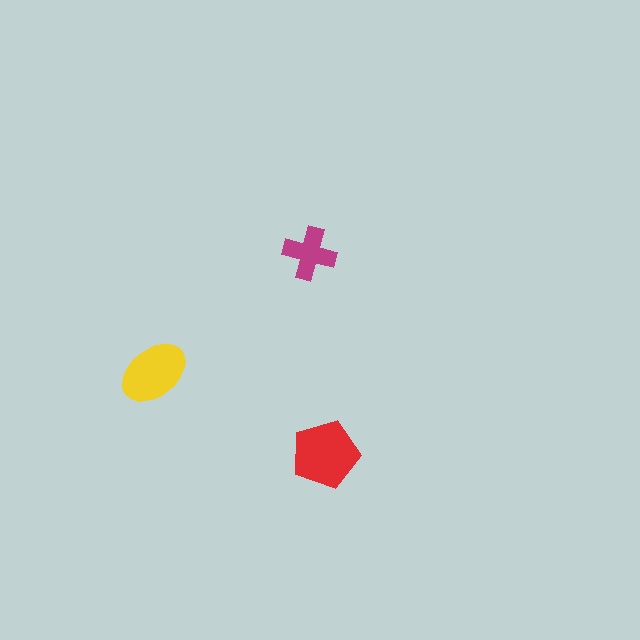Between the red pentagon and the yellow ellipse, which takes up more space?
The red pentagon.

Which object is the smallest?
The magenta cross.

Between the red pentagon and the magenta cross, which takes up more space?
The red pentagon.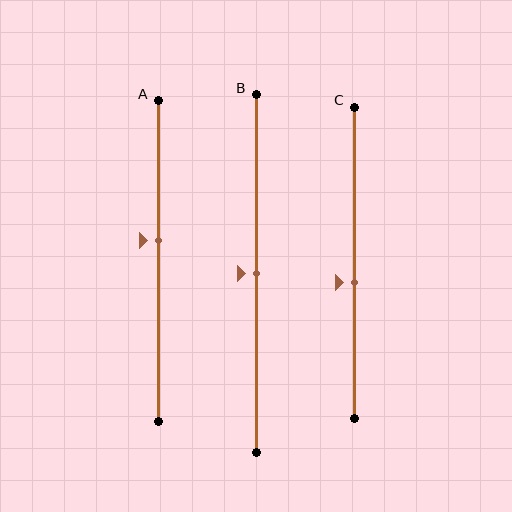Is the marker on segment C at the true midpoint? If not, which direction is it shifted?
No, the marker on segment C is shifted downward by about 6% of the segment length.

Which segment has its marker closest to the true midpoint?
Segment B has its marker closest to the true midpoint.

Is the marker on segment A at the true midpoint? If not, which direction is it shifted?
No, the marker on segment A is shifted upward by about 6% of the segment length.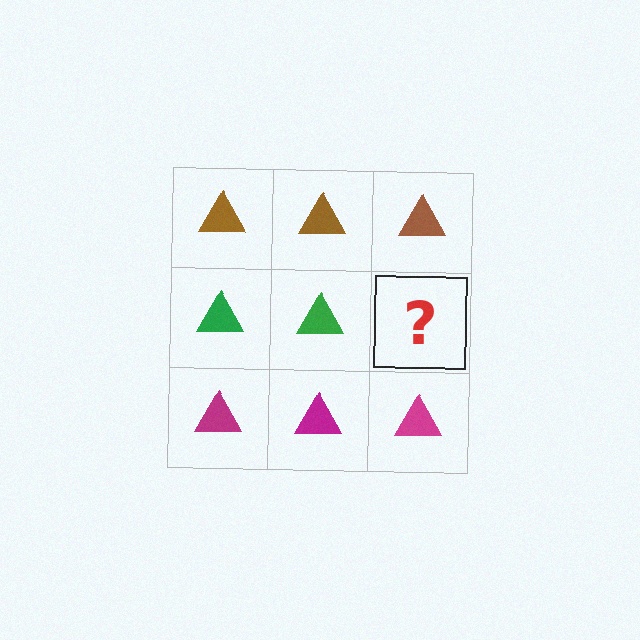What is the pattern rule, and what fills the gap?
The rule is that each row has a consistent color. The gap should be filled with a green triangle.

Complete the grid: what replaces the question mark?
The question mark should be replaced with a green triangle.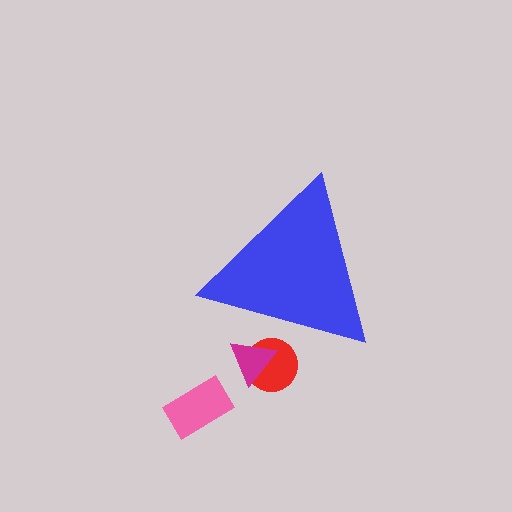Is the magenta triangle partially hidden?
Yes, the magenta triangle is partially hidden behind the blue triangle.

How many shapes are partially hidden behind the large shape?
2 shapes are partially hidden.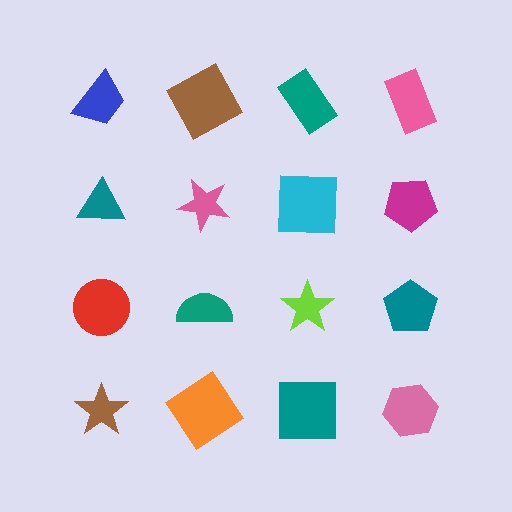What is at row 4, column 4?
A pink hexagon.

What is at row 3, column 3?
A lime star.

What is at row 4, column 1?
A brown star.